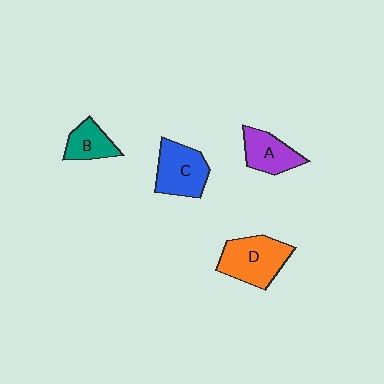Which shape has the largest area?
Shape D (orange).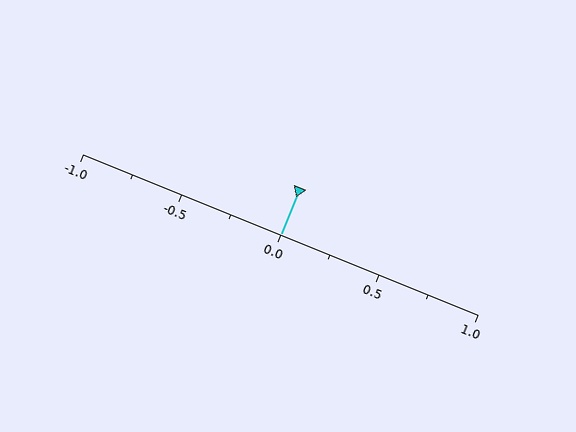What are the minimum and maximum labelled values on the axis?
The axis runs from -1.0 to 1.0.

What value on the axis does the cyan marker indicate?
The marker indicates approximately 0.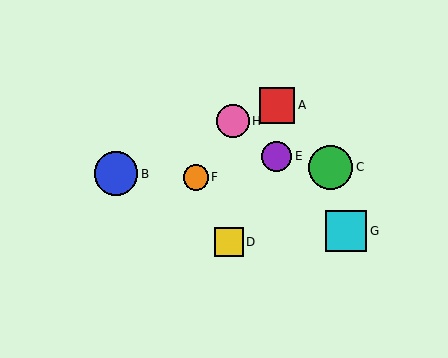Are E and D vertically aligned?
No, E is at x≈277 and D is at x≈229.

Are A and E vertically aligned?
Yes, both are at x≈277.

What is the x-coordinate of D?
Object D is at x≈229.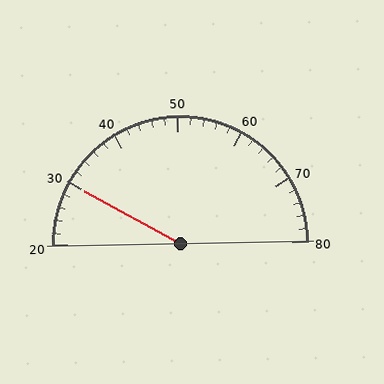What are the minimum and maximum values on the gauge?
The gauge ranges from 20 to 80.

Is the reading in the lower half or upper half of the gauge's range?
The reading is in the lower half of the range (20 to 80).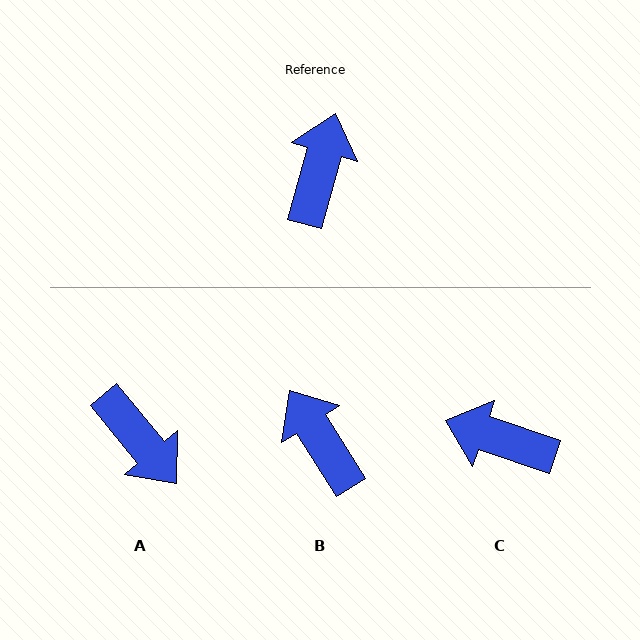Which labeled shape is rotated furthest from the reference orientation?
A, about 125 degrees away.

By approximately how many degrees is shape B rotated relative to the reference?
Approximately 48 degrees counter-clockwise.